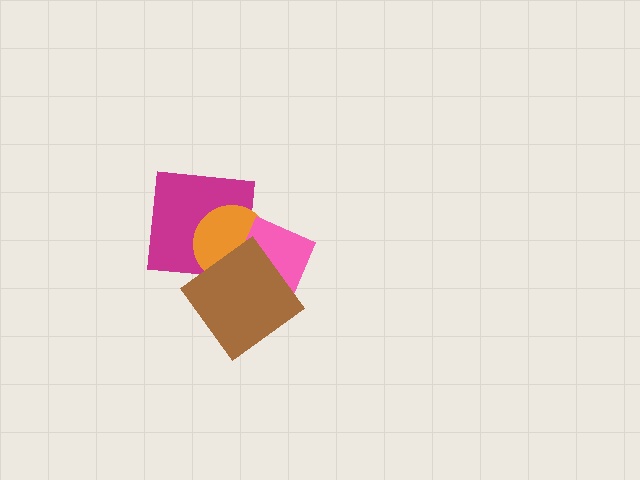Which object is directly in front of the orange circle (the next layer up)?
The pink diamond is directly in front of the orange circle.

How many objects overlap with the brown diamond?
2 objects overlap with the brown diamond.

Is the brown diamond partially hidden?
No, no other shape covers it.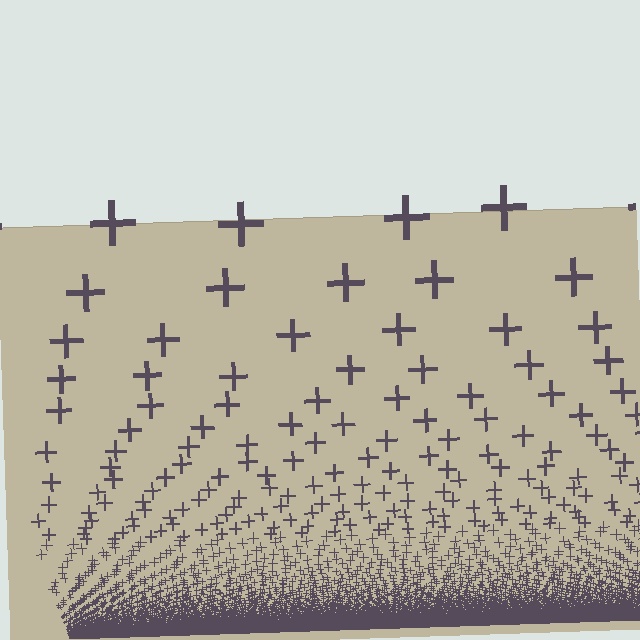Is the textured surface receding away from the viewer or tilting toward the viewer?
The surface appears to tilt toward the viewer. Texture elements get larger and sparser toward the top.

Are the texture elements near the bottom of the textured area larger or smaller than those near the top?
Smaller. The gradient is inverted — elements near the bottom are smaller and denser.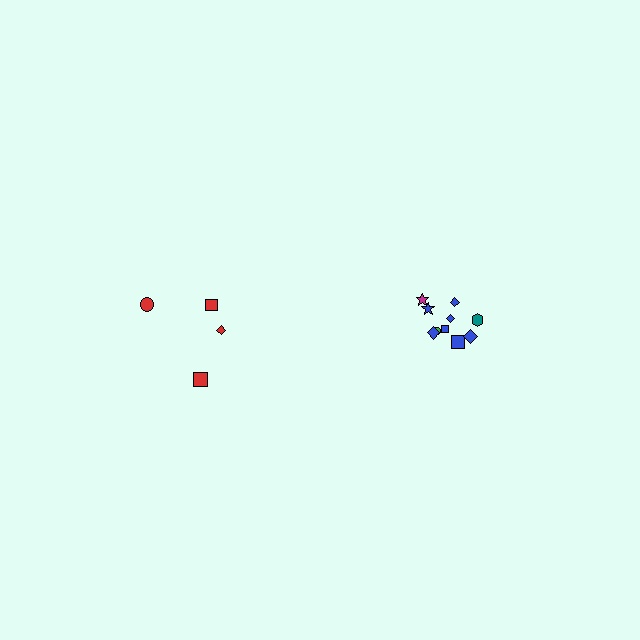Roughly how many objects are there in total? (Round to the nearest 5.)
Roughly 15 objects in total.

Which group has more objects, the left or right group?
The right group.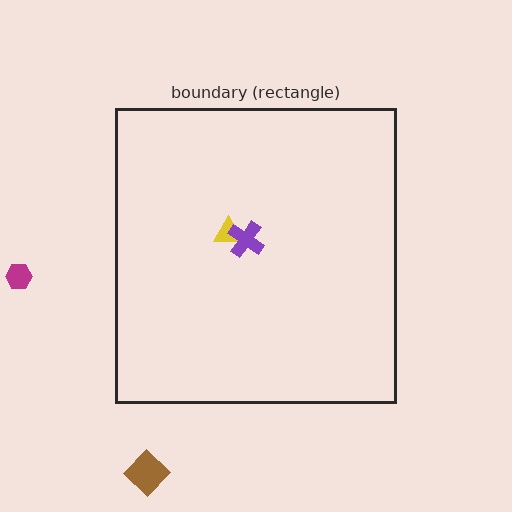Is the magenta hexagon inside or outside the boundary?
Outside.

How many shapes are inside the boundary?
2 inside, 2 outside.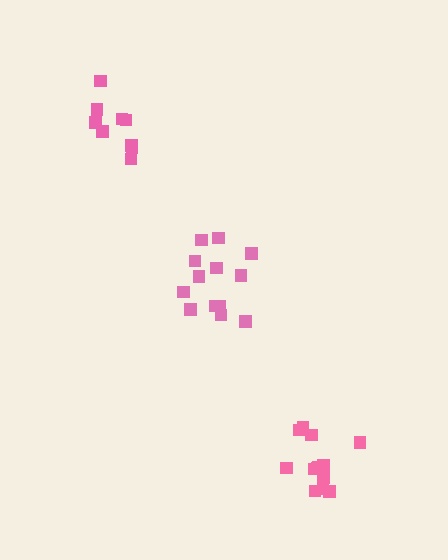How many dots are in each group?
Group 1: 13 dots, Group 2: 13 dots, Group 3: 9 dots (35 total).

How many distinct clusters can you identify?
There are 3 distinct clusters.